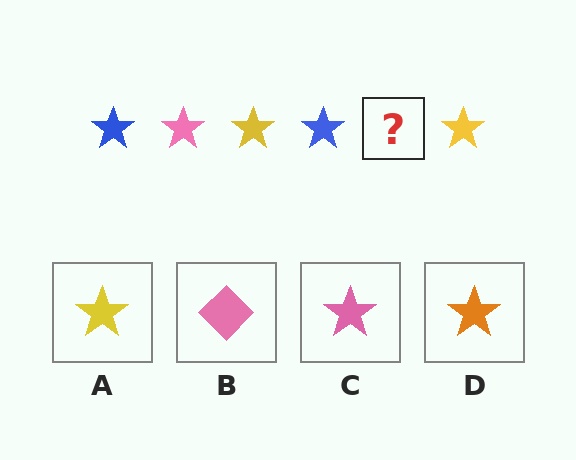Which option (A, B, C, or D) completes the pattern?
C.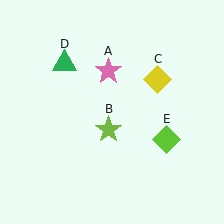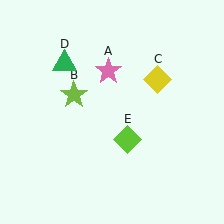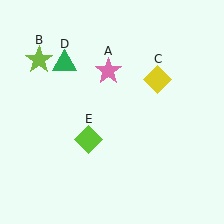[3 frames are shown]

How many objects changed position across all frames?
2 objects changed position: lime star (object B), lime diamond (object E).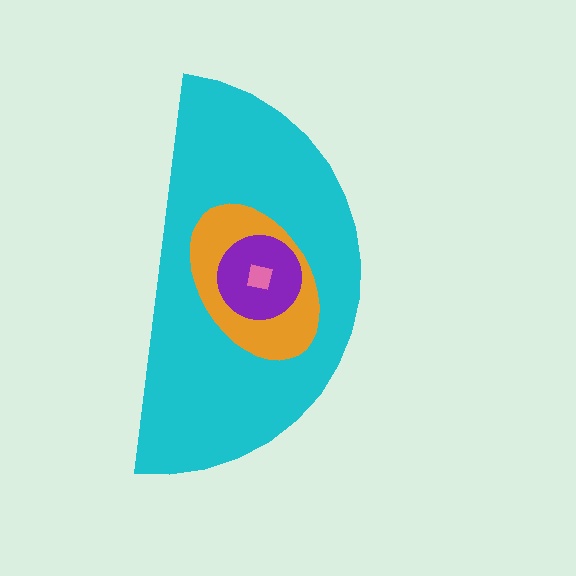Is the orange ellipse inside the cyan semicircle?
Yes.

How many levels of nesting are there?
4.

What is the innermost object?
The pink square.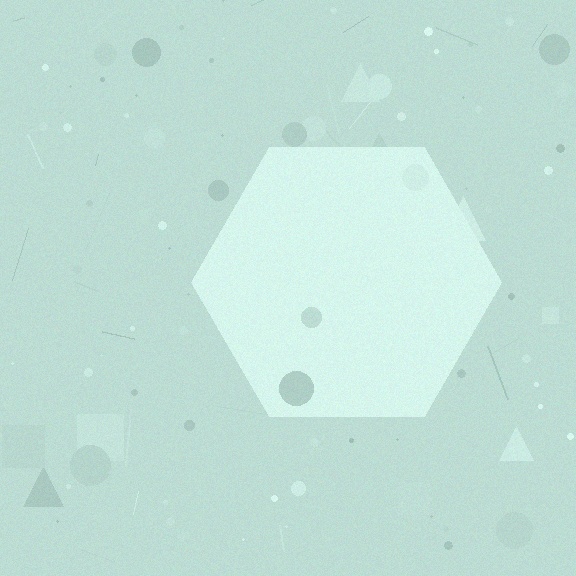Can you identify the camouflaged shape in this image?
The camouflaged shape is a hexagon.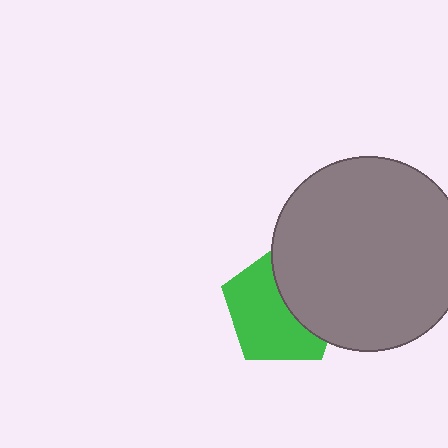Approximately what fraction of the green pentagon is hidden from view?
Roughly 41% of the green pentagon is hidden behind the gray circle.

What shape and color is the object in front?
The object in front is a gray circle.